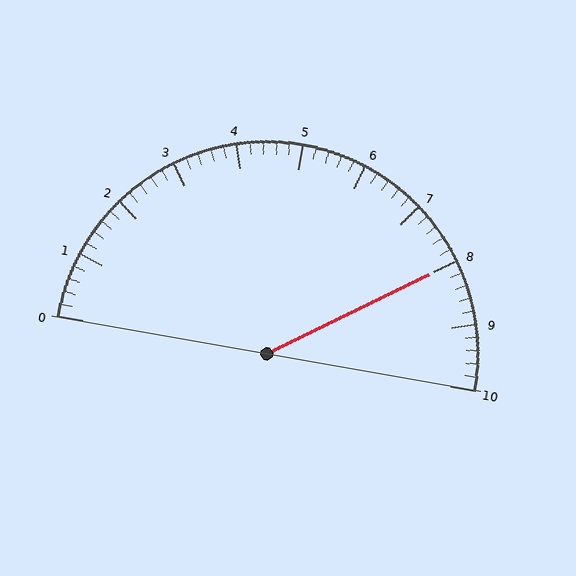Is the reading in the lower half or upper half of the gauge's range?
The reading is in the upper half of the range (0 to 10).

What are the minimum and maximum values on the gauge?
The gauge ranges from 0 to 10.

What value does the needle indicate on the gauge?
The needle indicates approximately 8.0.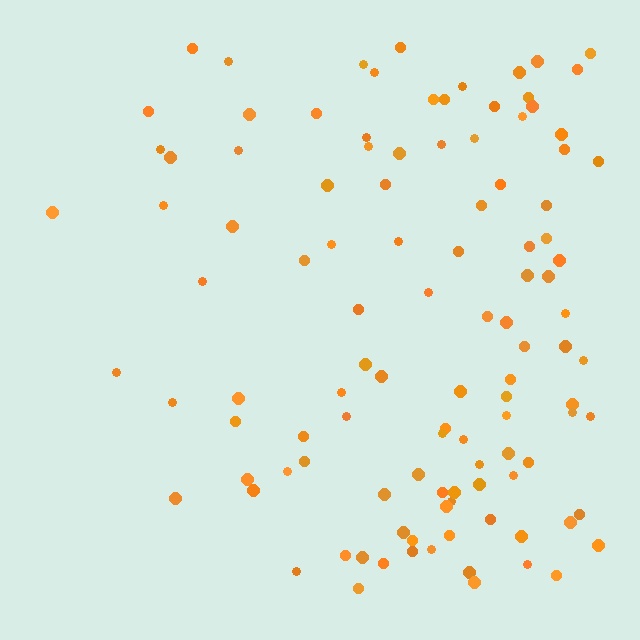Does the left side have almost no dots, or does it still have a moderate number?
Still a moderate number, just noticeably fewer than the right.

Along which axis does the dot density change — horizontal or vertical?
Horizontal.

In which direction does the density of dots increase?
From left to right, with the right side densest.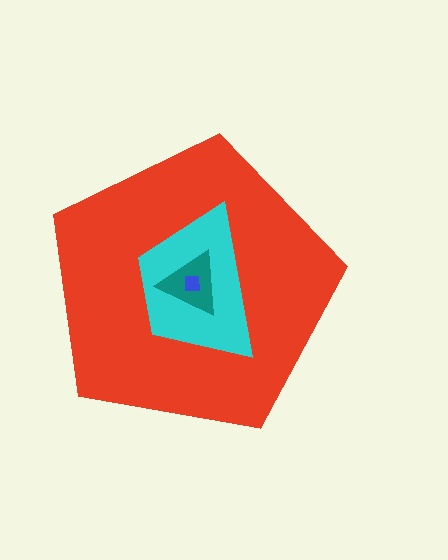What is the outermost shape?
The red pentagon.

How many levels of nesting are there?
4.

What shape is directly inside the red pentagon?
The cyan trapezoid.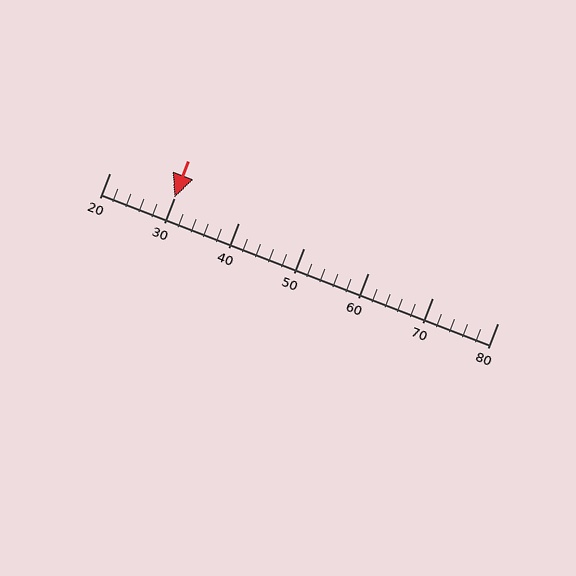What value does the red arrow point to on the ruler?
The red arrow points to approximately 30.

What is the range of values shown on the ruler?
The ruler shows values from 20 to 80.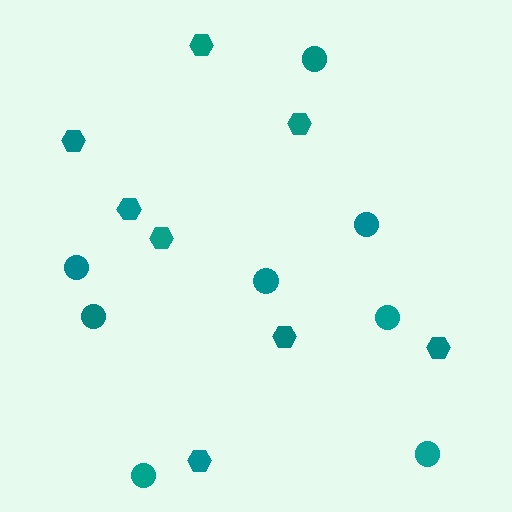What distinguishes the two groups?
There are 2 groups: one group of hexagons (8) and one group of circles (8).